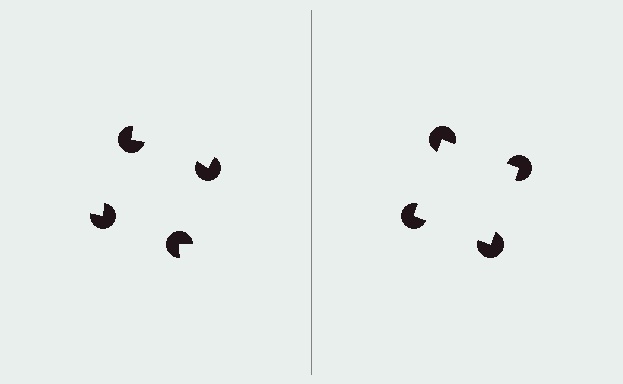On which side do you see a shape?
An illusory square appears on the right side. On the left side the wedge cuts are rotated, so no coherent shape forms.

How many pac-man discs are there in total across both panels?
8 — 4 on each side.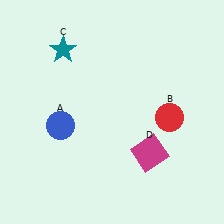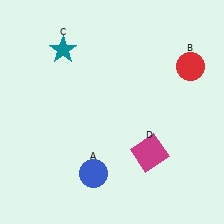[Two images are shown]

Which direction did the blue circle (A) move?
The blue circle (A) moved down.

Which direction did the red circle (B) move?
The red circle (B) moved up.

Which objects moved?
The objects that moved are: the blue circle (A), the red circle (B).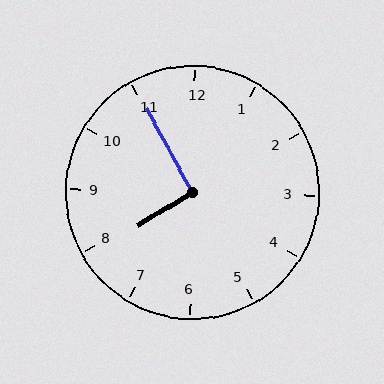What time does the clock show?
7:55.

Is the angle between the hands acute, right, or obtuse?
It is right.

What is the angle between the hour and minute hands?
Approximately 92 degrees.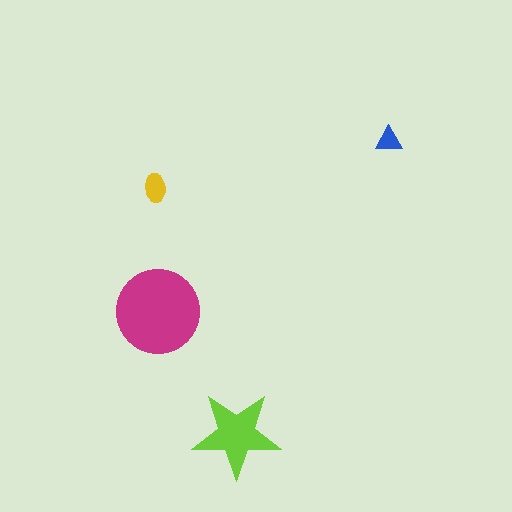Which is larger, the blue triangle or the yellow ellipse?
The yellow ellipse.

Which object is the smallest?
The blue triangle.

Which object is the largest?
The magenta circle.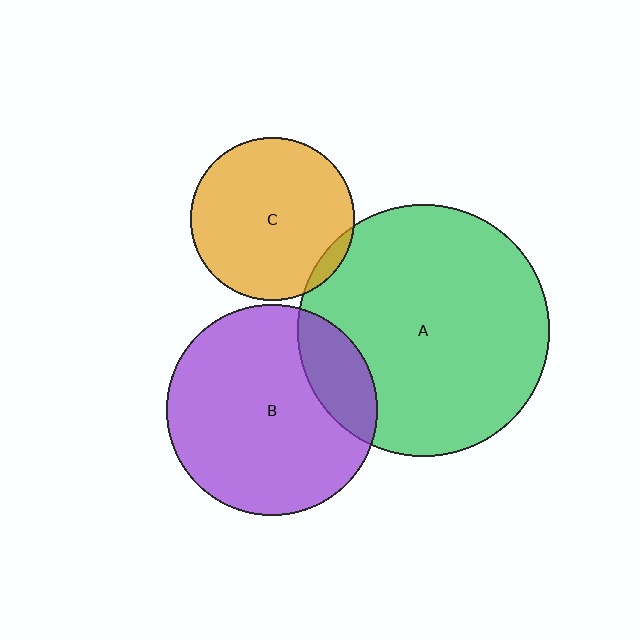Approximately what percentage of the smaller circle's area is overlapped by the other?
Approximately 20%.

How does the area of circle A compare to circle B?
Approximately 1.4 times.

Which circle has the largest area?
Circle A (green).